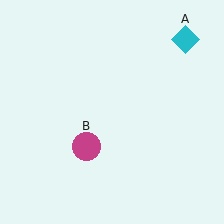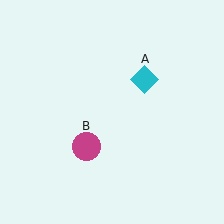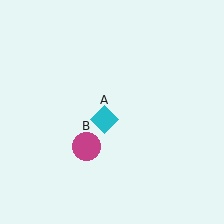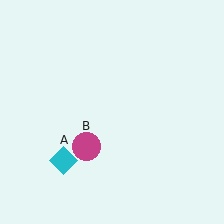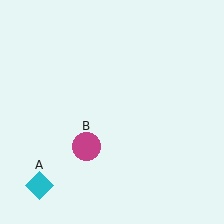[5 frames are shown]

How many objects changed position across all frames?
1 object changed position: cyan diamond (object A).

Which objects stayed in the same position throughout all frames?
Magenta circle (object B) remained stationary.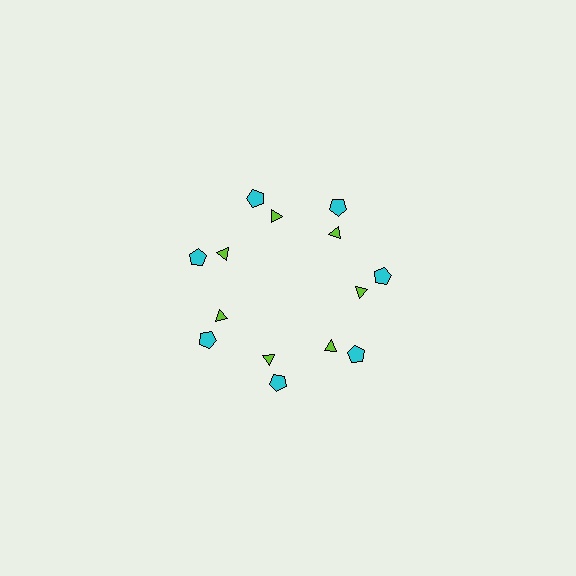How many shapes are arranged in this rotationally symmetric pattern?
There are 14 shapes, arranged in 7 groups of 2.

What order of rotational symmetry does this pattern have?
This pattern has 7-fold rotational symmetry.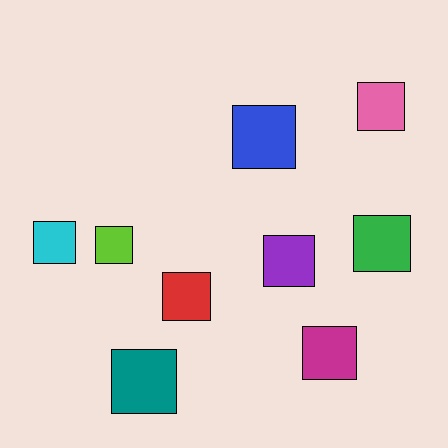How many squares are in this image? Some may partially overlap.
There are 9 squares.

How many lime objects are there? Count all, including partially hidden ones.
There is 1 lime object.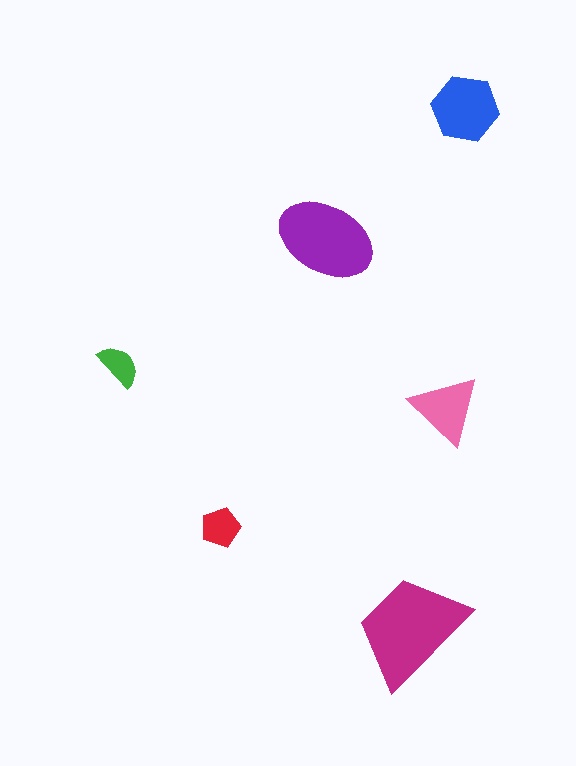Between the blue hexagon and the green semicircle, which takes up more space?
The blue hexagon.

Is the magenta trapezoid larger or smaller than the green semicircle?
Larger.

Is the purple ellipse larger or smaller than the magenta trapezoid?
Smaller.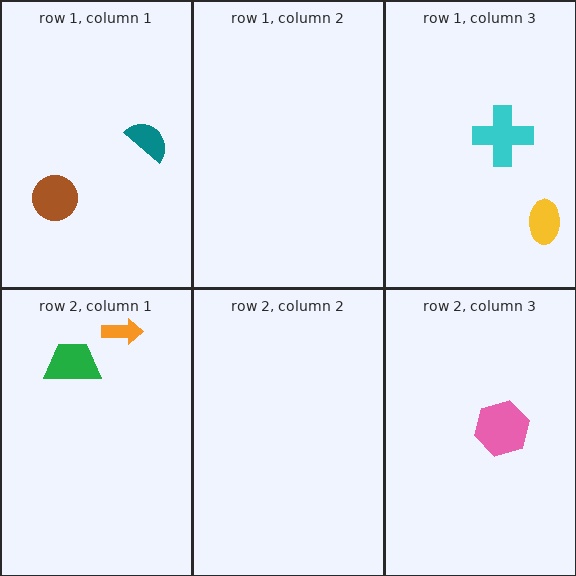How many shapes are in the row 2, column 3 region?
1.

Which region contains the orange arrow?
The row 2, column 1 region.